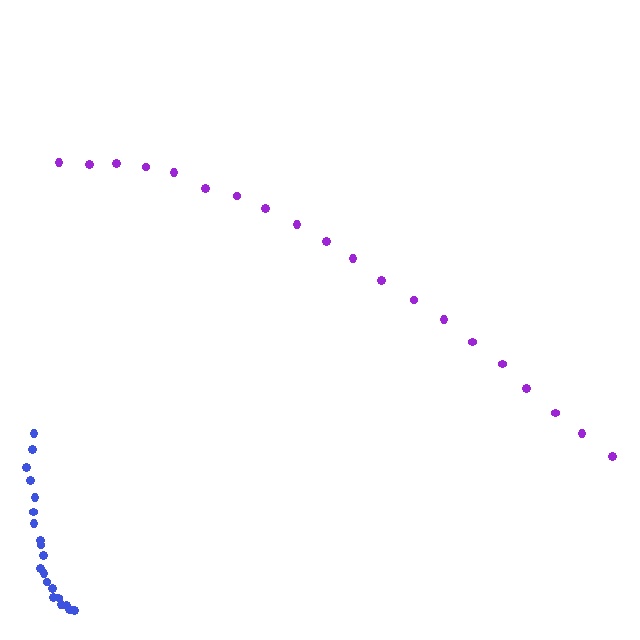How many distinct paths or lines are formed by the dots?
There are 2 distinct paths.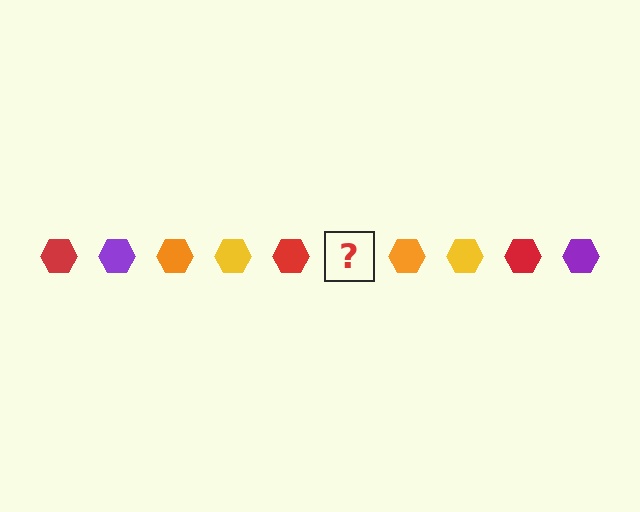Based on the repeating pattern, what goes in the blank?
The blank should be a purple hexagon.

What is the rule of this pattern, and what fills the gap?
The rule is that the pattern cycles through red, purple, orange, yellow hexagons. The gap should be filled with a purple hexagon.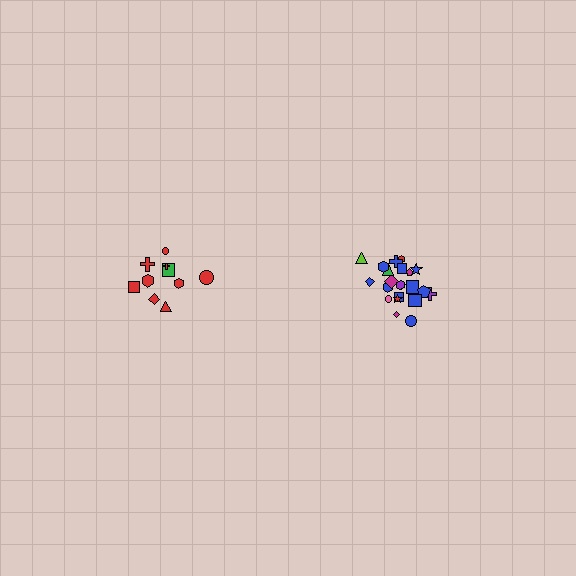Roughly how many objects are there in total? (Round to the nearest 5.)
Roughly 30 objects in total.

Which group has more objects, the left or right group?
The right group.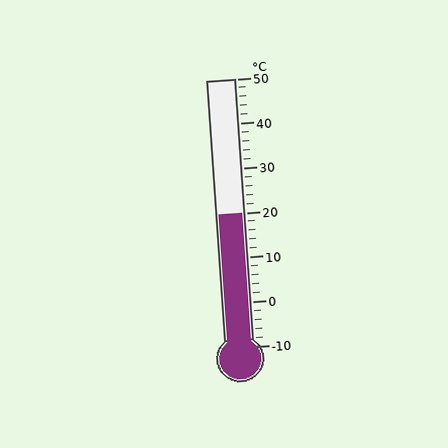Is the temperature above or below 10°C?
The temperature is above 10°C.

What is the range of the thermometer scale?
The thermometer scale ranges from -10°C to 50°C.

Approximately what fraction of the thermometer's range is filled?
The thermometer is filled to approximately 50% of its range.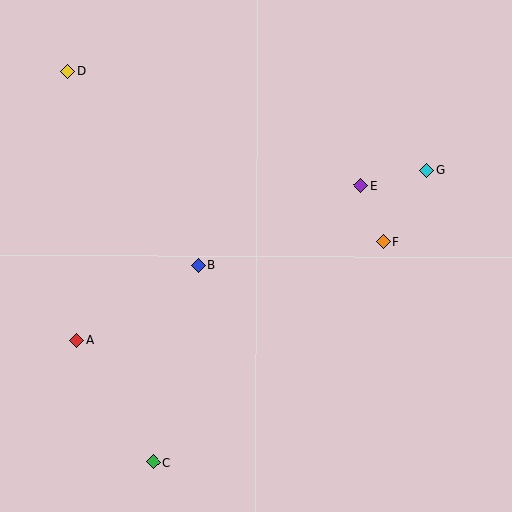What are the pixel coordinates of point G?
Point G is at (427, 170).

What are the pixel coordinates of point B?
Point B is at (198, 265).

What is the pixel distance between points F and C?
The distance between F and C is 319 pixels.